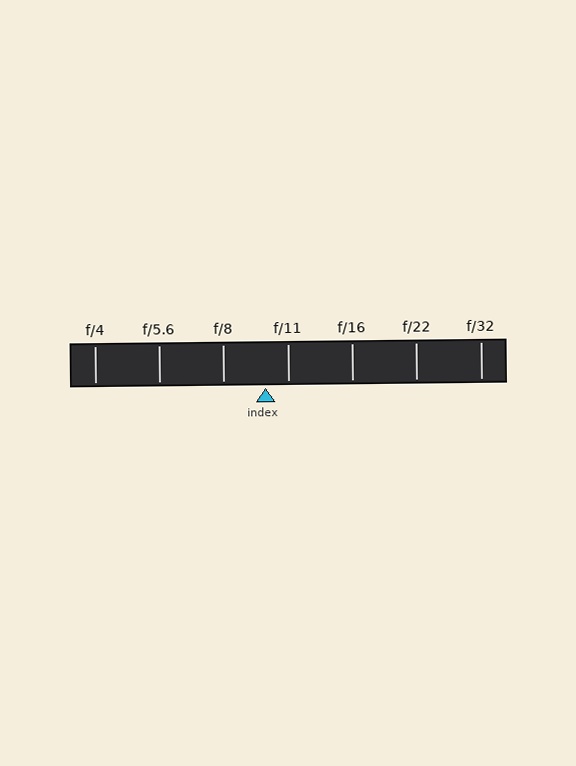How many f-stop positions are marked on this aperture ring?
There are 7 f-stop positions marked.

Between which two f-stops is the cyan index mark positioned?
The index mark is between f/8 and f/11.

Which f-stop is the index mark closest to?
The index mark is closest to f/11.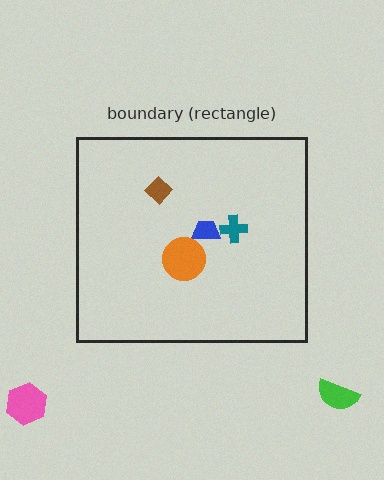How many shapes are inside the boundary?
4 inside, 2 outside.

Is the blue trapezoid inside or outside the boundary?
Inside.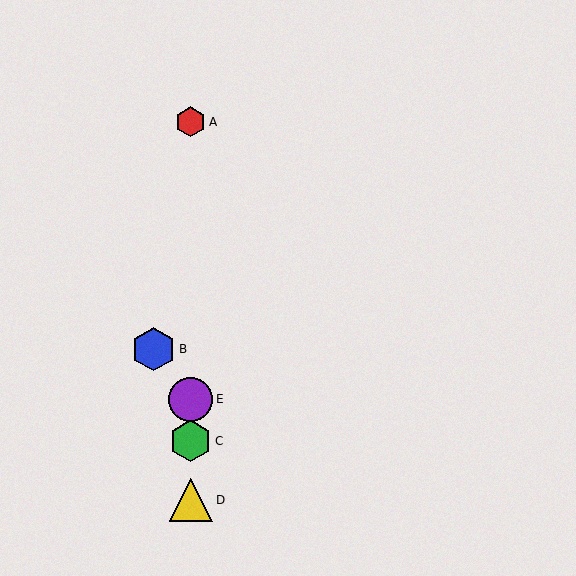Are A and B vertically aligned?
No, A is at x≈191 and B is at x≈154.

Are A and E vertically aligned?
Yes, both are at x≈191.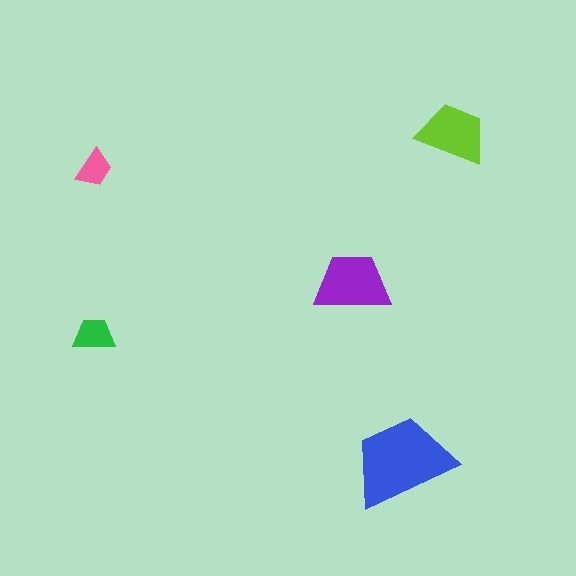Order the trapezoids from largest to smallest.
the blue one, the purple one, the lime one, the green one, the pink one.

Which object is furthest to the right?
The lime trapezoid is rightmost.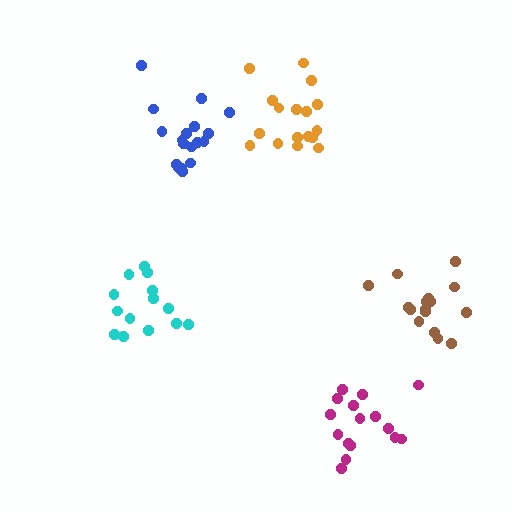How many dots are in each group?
Group 1: 16 dots, Group 2: 16 dots, Group 3: 18 dots, Group 4: 17 dots, Group 5: 14 dots (81 total).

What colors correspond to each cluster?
The clusters are colored: brown, magenta, blue, orange, cyan.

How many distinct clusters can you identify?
There are 5 distinct clusters.